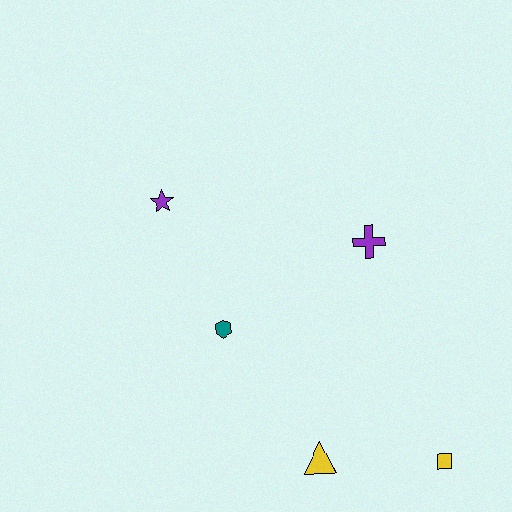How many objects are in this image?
There are 5 objects.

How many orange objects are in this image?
There are no orange objects.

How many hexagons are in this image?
There is 1 hexagon.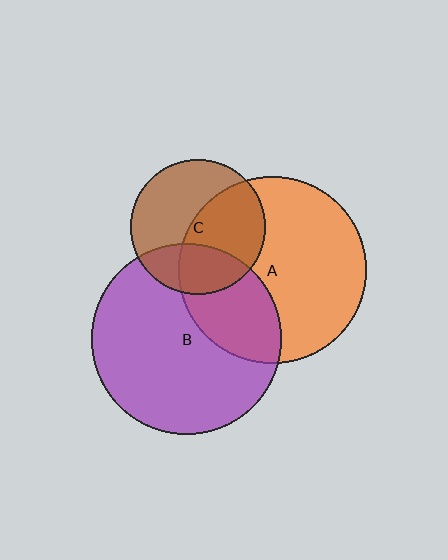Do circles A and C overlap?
Yes.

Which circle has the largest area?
Circle B (purple).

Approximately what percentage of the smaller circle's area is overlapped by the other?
Approximately 50%.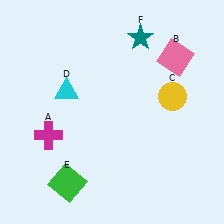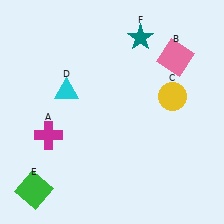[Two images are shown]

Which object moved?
The green square (E) moved left.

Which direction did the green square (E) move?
The green square (E) moved left.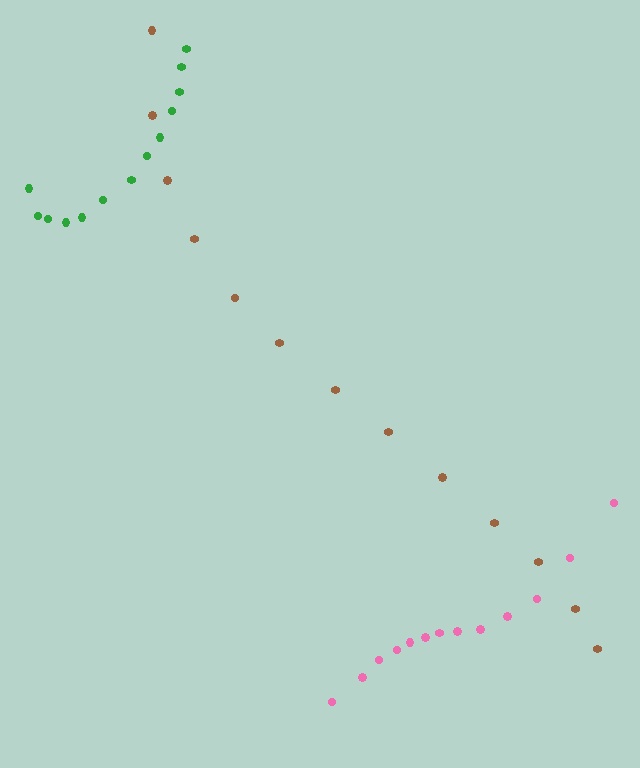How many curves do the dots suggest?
There are 3 distinct paths.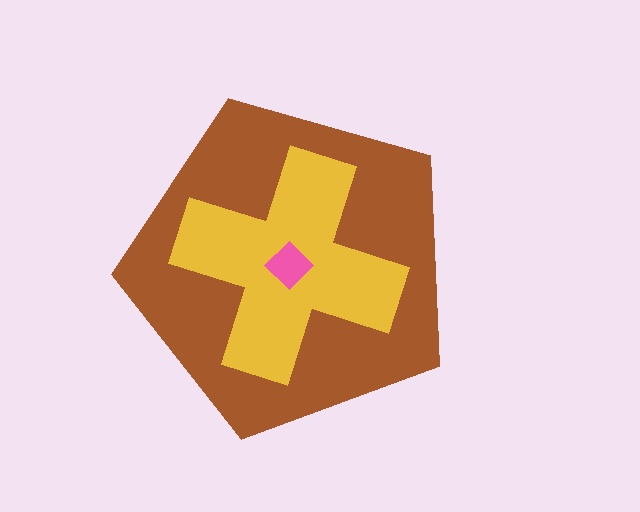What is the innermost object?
The pink diamond.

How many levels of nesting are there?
3.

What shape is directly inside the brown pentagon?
The yellow cross.